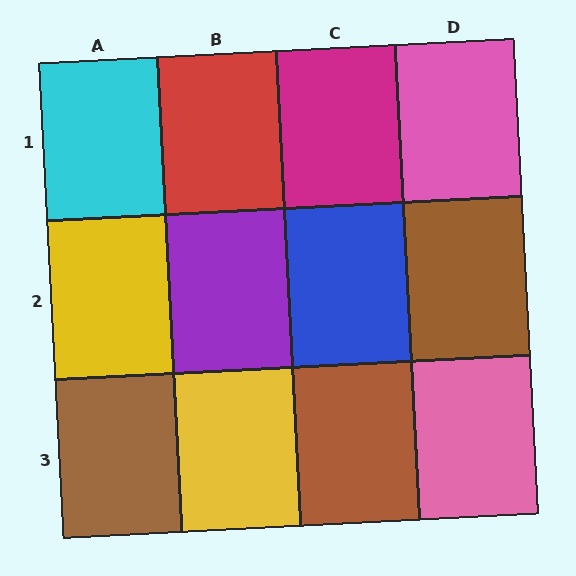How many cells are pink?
2 cells are pink.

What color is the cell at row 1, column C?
Magenta.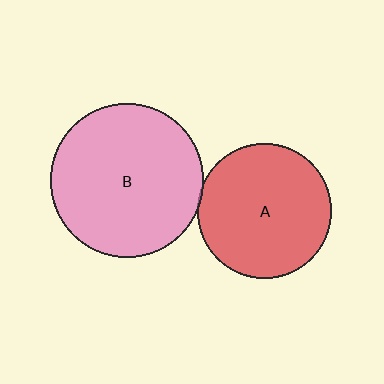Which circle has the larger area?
Circle B (pink).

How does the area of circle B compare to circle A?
Approximately 1.3 times.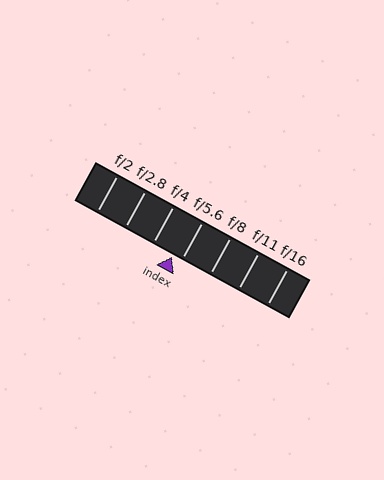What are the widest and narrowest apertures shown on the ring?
The widest aperture shown is f/2 and the narrowest is f/16.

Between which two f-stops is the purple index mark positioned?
The index mark is between f/4 and f/5.6.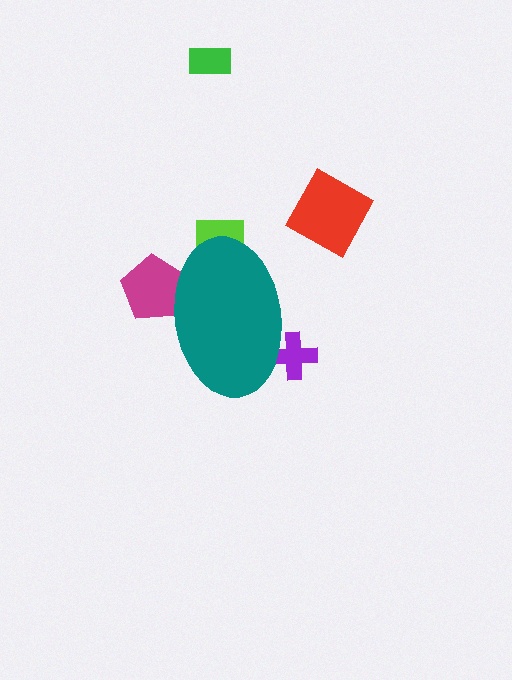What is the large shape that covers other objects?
A teal ellipse.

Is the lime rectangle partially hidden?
Yes, the lime rectangle is partially hidden behind the teal ellipse.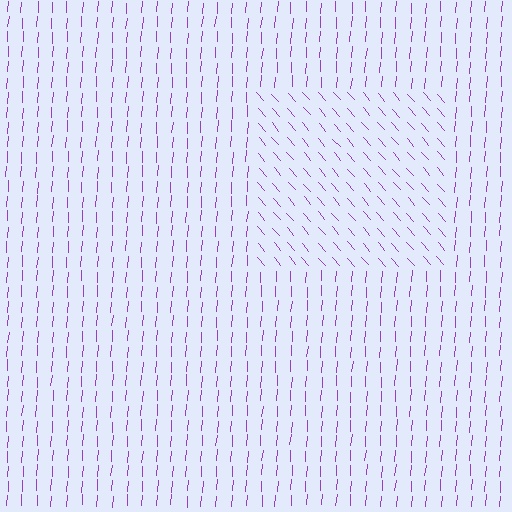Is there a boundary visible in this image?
Yes, there is a texture boundary formed by a change in line orientation.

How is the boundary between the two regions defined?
The boundary is defined purely by a change in line orientation (approximately 45 degrees difference). All lines are the same color and thickness.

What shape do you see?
I see a rectangle.